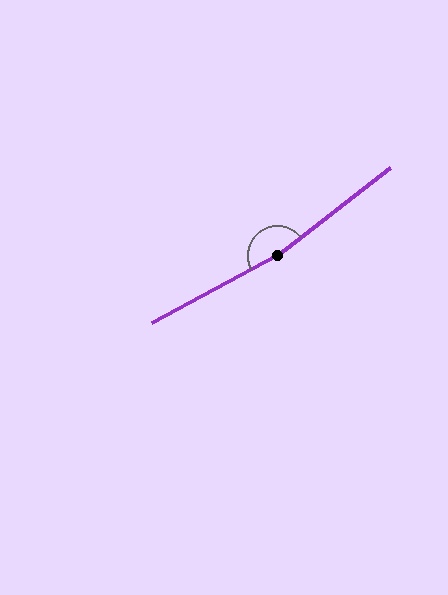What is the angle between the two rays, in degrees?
Approximately 170 degrees.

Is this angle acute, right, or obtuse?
It is obtuse.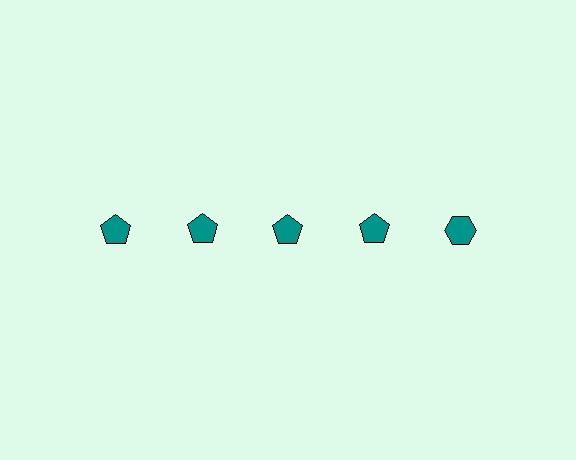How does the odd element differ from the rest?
It has a different shape: hexagon instead of pentagon.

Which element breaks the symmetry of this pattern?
The teal hexagon in the top row, rightmost column breaks the symmetry. All other shapes are teal pentagons.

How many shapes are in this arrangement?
There are 5 shapes arranged in a grid pattern.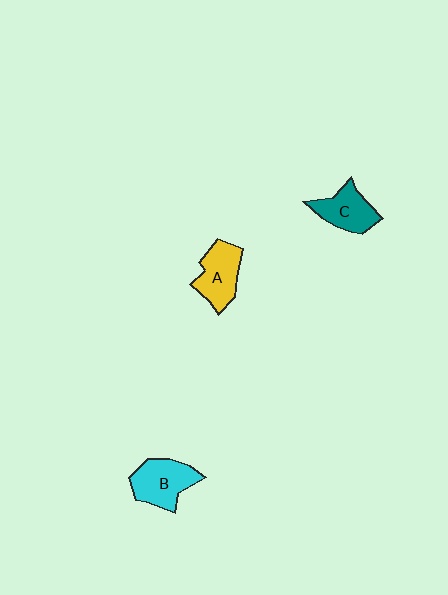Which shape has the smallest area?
Shape C (teal).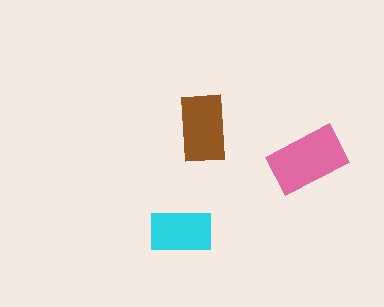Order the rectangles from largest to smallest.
the pink one, the brown one, the cyan one.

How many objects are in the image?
There are 3 objects in the image.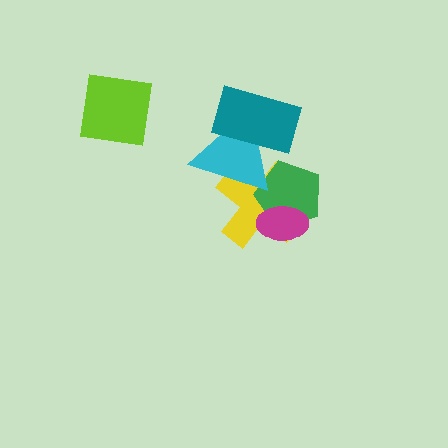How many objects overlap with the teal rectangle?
1 object overlaps with the teal rectangle.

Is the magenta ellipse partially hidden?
No, no other shape covers it.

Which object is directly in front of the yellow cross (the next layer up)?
The green pentagon is directly in front of the yellow cross.